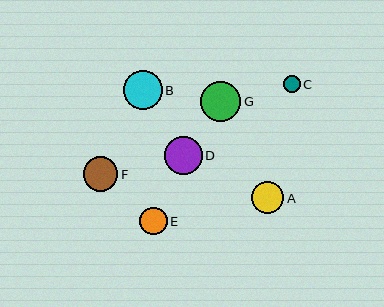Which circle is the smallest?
Circle C is the smallest with a size of approximately 17 pixels.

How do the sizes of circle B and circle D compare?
Circle B and circle D are approximately the same size.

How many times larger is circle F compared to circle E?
Circle F is approximately 1.3 times the size of circle E.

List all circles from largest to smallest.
From largest to smallest: G, B, D, F, A, E, C.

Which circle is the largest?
Circle G is the largest with a size of approximately 40 pixels.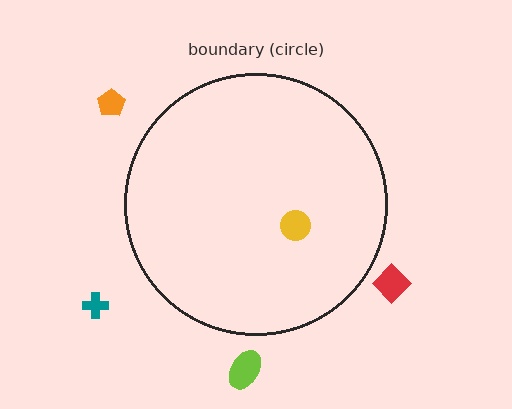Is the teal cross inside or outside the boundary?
Outside.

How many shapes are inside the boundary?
1 inside, 4 outside.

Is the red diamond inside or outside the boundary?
Outside.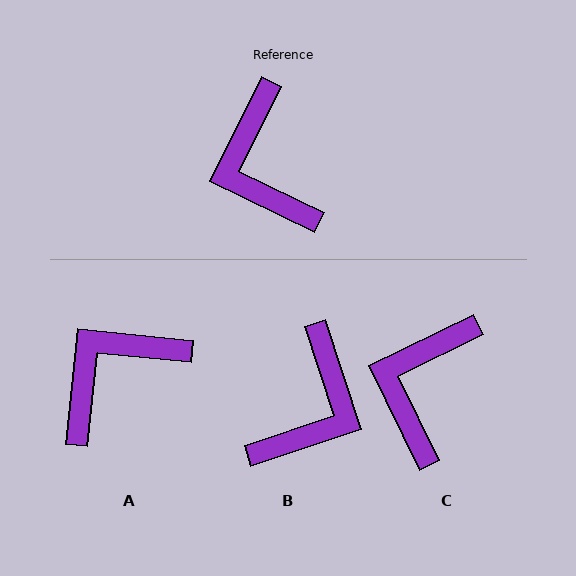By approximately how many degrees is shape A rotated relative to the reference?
Approximately 70 degrees clockwise.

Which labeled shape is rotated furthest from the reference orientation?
B, about 135 degrees away.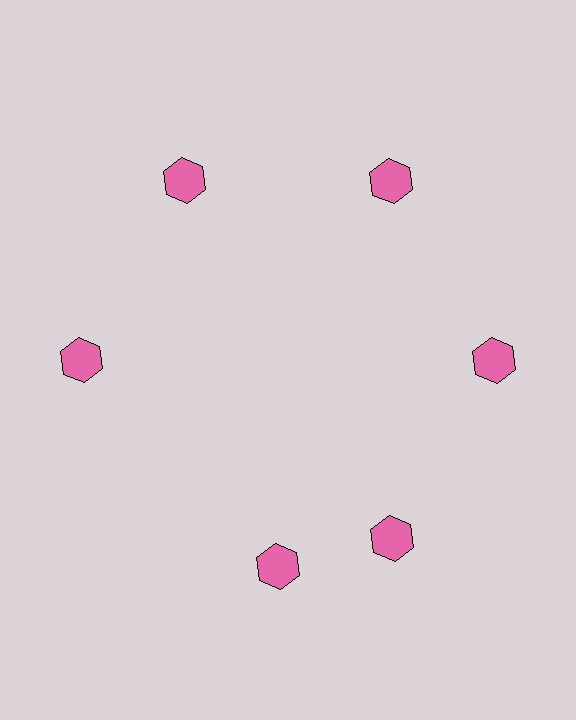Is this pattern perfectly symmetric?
No. The 6 pink hexagons are arranged in a ring, but one element near the 7 o'clock position is rotated out of alignment along the ring, breaking the 6-fold rotational symmetry.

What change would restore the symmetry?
The symmetry would be restored by rotating it back into even spacing with its neighbors so that all 6 hexagons sit at equal angles and equal distance from the center.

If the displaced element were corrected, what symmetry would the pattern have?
It would have 6-fold rotational symmetry — the pattern would map onto itself every 60 degrees.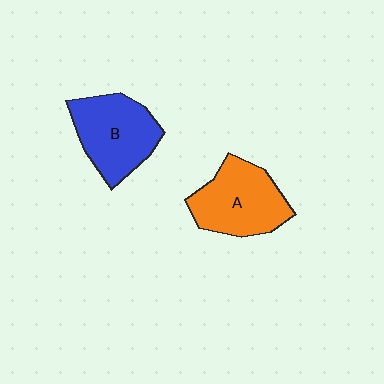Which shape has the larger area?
Shape A (orange).